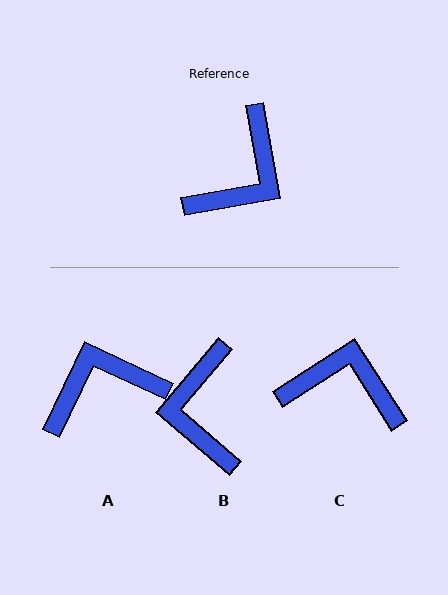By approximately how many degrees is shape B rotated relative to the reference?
Approximately 140 degrees clockwise.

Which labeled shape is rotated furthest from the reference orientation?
A, about 145 degrees away.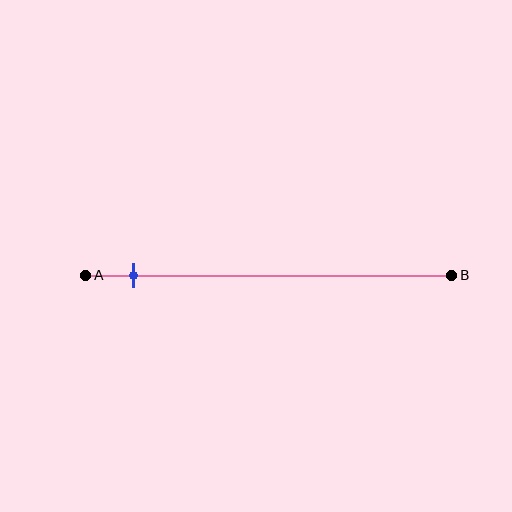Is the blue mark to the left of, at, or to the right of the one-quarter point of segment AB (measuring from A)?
The blue mark is to the left of the one-quarter point of segment AB.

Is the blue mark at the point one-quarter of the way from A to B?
No, the mark is at about 15% from A, not at the 25% one-quarter point.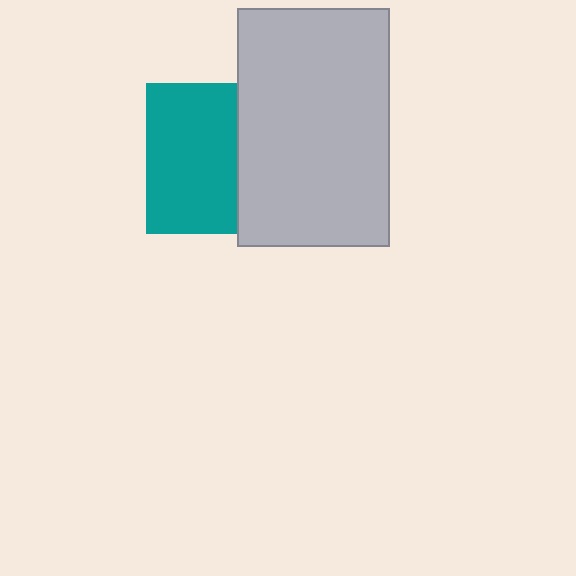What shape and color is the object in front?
The object in front is a light gray rectangle.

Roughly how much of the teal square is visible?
About half of it is visible (roughly 61%).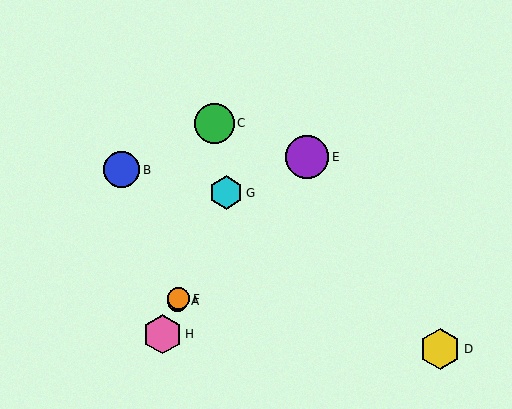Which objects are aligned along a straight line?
Objects A, F, G, H are aligned along a straight line.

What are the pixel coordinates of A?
Object A is at (177, 301).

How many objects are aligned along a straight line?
4 objects (A, F, G, H) are aligned along a straight line.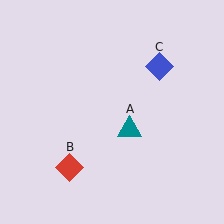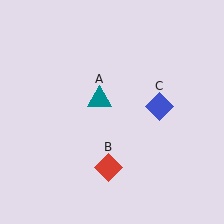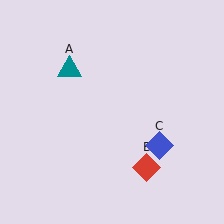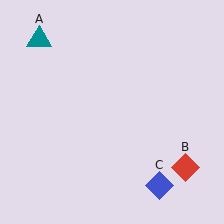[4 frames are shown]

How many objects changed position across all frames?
3 objects changed position: teal triangle (object A), red diamond (object B), blue diamond (object C).